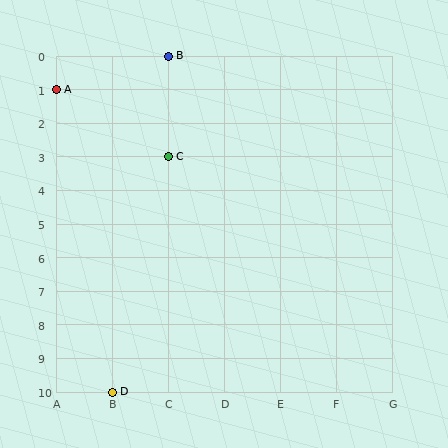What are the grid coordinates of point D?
Point D is at grid coordinates (B, 10).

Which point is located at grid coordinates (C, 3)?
Point C is at (C, 3).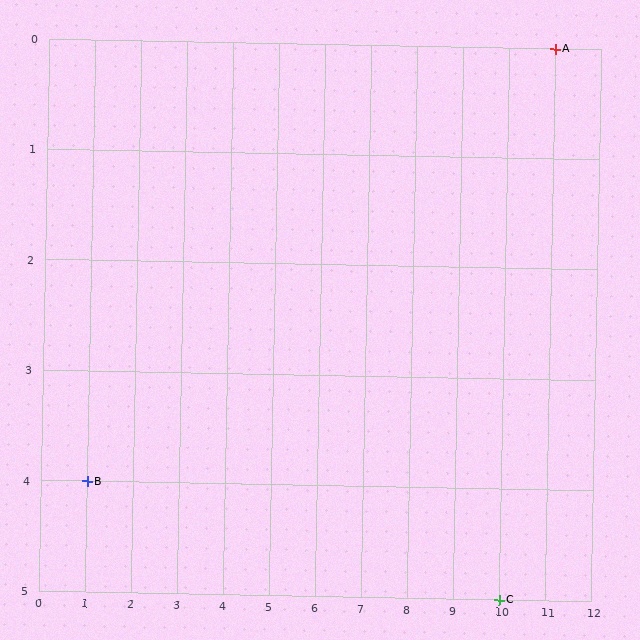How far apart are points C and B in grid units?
Points C and B are 9 columns and 1 row apart (about 9.1 grid units diagonally).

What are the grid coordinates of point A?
Point A is at grid coordinates (11, 0).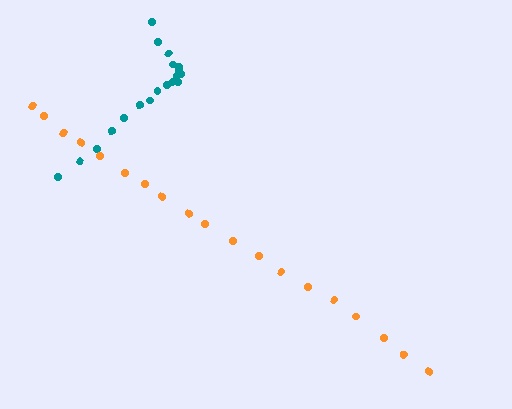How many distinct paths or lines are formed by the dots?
There are 2 distinct paths.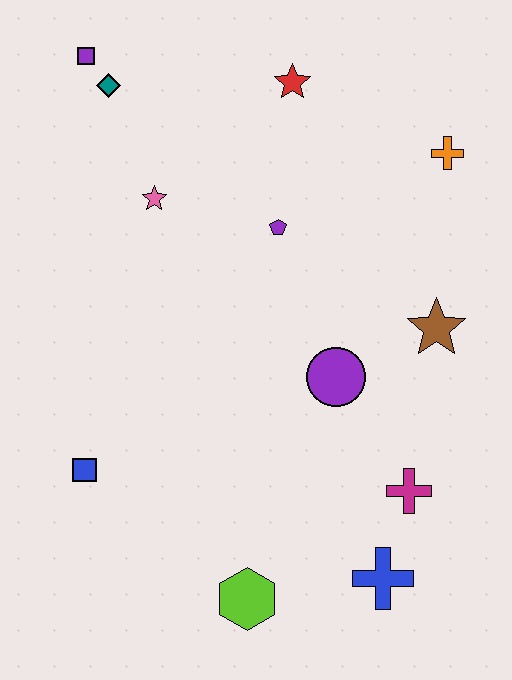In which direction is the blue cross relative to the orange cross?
The blue cross is below the orange cross.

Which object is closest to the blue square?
The lime hexagon is closest to the blue square.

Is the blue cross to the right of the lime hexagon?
Yes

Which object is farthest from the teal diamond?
The blue cross is farthest from the teal diamond.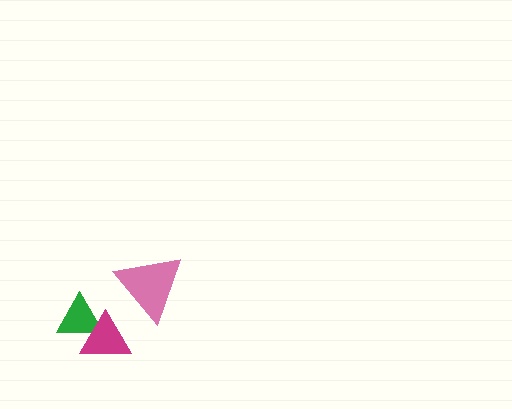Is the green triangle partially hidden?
Yes, it is partially covered by another shape.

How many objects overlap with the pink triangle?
0 objects overlap with the pink triangle.